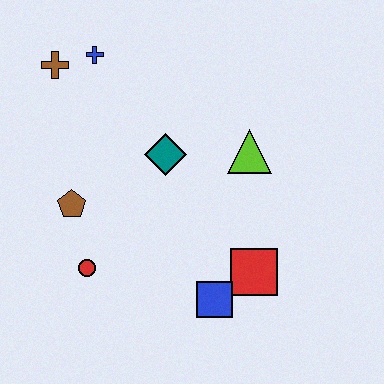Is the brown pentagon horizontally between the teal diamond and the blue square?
No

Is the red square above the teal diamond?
No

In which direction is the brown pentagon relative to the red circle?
The brown pentagon is above the red circle.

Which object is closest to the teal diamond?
The lime triangle is closest to the teal diamond.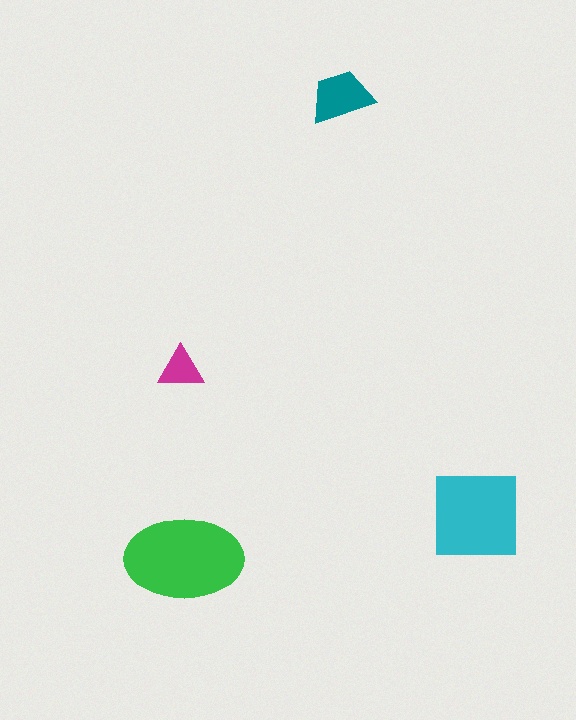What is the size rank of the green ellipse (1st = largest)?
1st.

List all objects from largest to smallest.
The green ellipse, the cyan square, the teal trapezoid, the magenta triangle.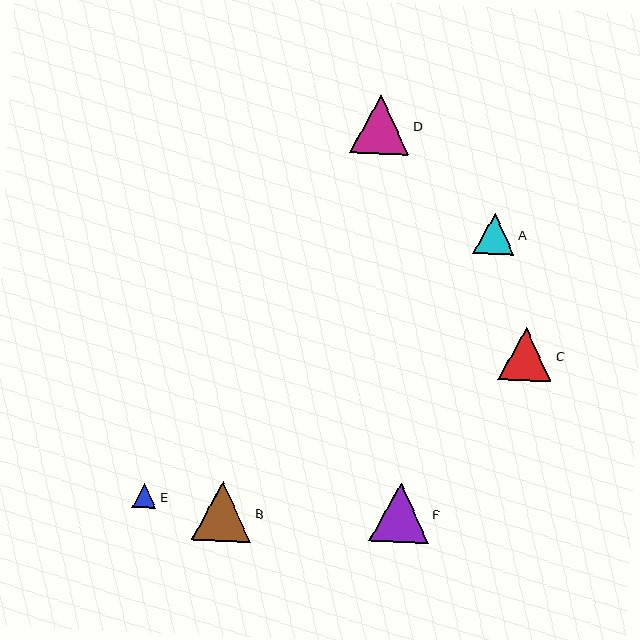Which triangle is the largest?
Triangle B is the largest with a size of approximately 60 pixels.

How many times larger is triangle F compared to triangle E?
Triangle F is approximately 2.4 times the size of triangle E.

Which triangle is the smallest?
Triangle E is the smallest with a size of approximately 24 pixels.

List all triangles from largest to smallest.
From largest to smallest: B, F, D, C, A, E.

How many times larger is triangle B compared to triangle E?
Triangle B is approximately 2.5 times the size of triangle E.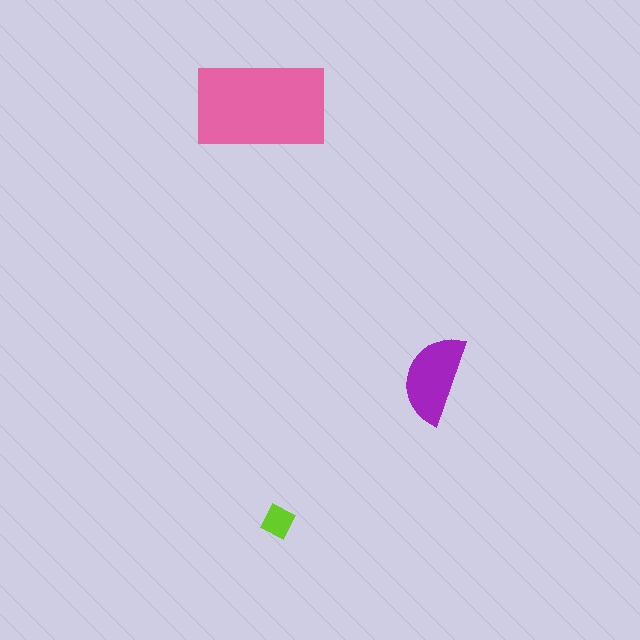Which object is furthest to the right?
The purple semicircle is rightmost.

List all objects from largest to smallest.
The pink rectangle, the purple semicircle, the lime diamond.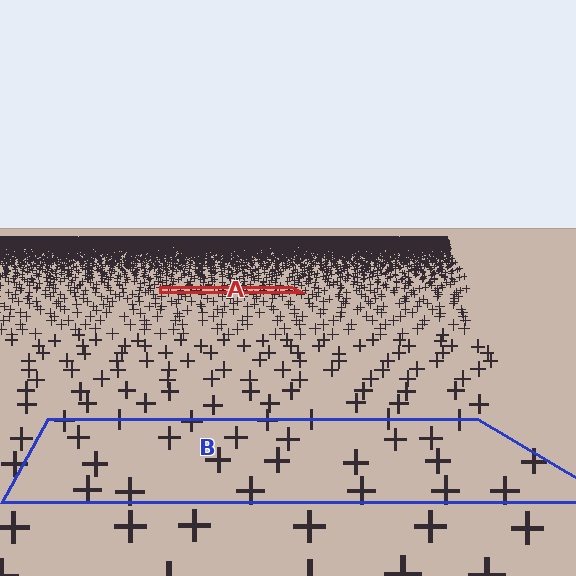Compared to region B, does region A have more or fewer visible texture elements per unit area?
Region A has more texture elements per unit area — they are packed more densely because it is farther away.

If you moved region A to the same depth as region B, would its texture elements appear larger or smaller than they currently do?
They would appear larger. At a closer depth, the same texture elements are projected at a bigger on-screen size.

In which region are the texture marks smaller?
The texture marks are smaller in region A, because it is farther away.